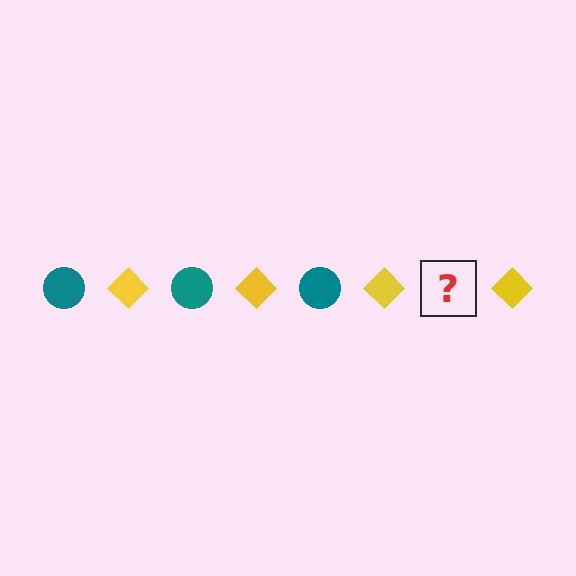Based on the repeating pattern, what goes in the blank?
The blank should be a teal circle.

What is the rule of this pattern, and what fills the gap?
The rule is that the pattern alternates between teal circle and yellow diamond. The gap should be filled with a teal circle.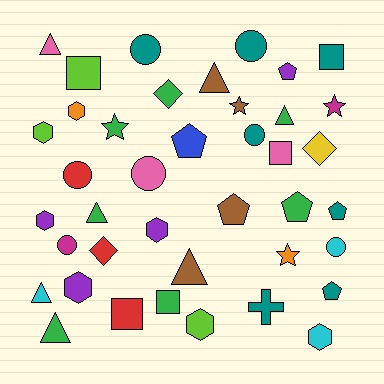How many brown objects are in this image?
There are 4 brown objects.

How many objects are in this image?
There are 40 objects.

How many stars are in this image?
There are 4 stars.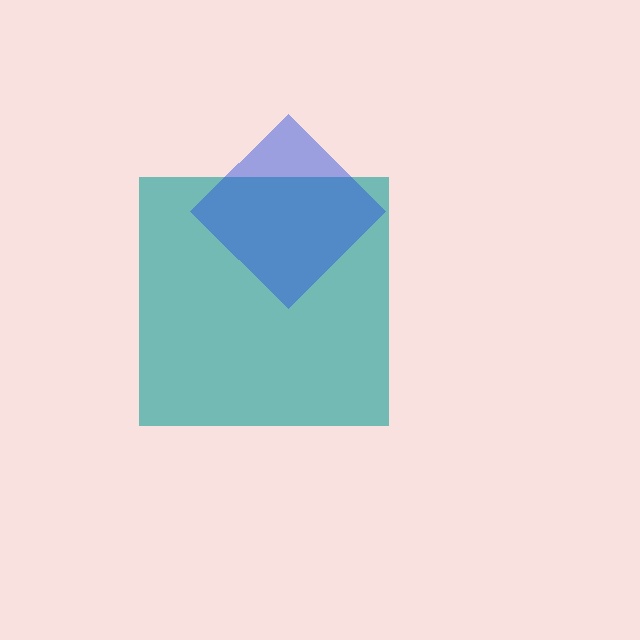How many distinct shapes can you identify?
There are 2 distinct shapes: a teal square, a blue diamond.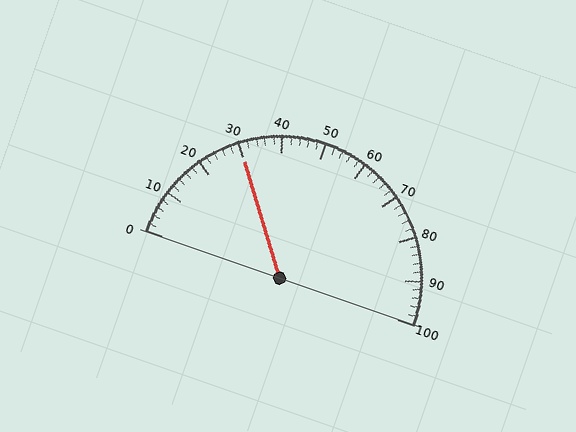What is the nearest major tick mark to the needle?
The nearest major tick mark is 30.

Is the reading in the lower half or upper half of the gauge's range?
The reading is in the lower half of the range (0 to 100).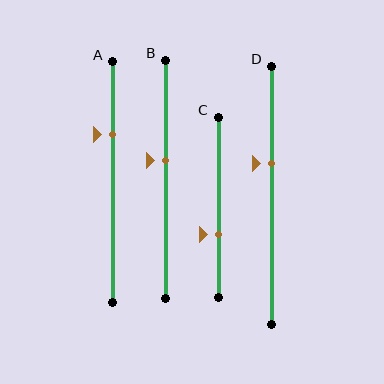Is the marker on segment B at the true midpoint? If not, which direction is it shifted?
No, the marker on segment B is shifted upward by about 8% of the segment length.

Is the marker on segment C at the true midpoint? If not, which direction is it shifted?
No, the marker on segment C is shifted downward by about 15% of the segment length.